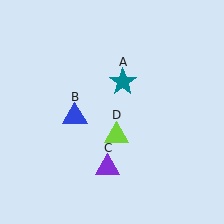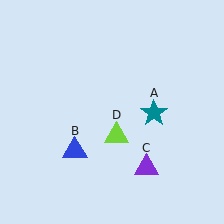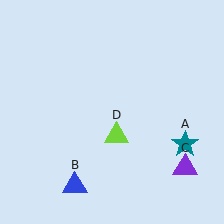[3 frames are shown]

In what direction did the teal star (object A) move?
The teal star (object A) moved down and to the right.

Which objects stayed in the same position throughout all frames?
Lime triangle (object D) remained stationary.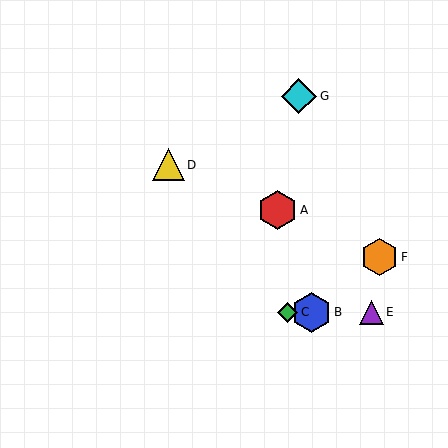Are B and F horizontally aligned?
No, B is at y≈312 and F is at y≈257.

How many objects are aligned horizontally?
3 objects (B, C, E) are aligned horizontally.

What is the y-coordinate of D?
Object D is at y≈165.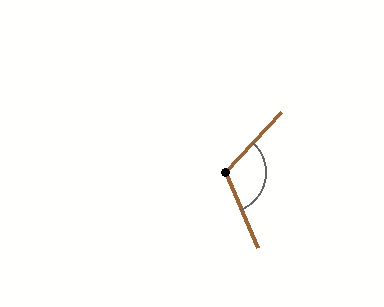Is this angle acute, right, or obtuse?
It is obtuse.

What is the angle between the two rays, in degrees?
Approximately 113 degrees.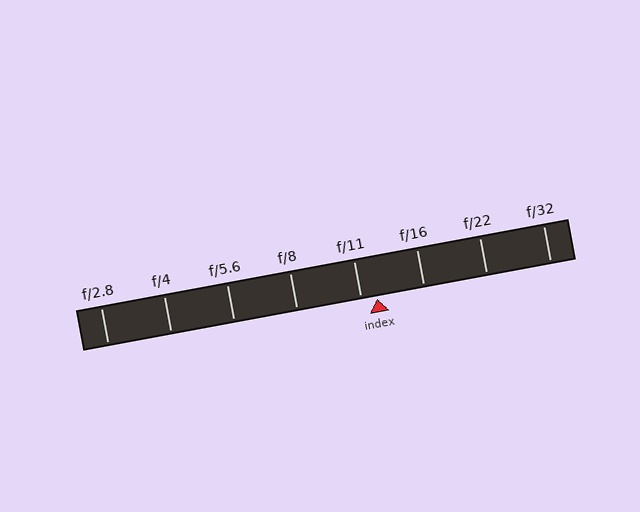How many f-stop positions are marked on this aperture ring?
There are 8 f-stop positions marked.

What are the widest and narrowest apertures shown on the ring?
The widest aperture shown is f/2.8 and the narrowest is f/32.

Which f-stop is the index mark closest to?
The index mark is closest to f/11.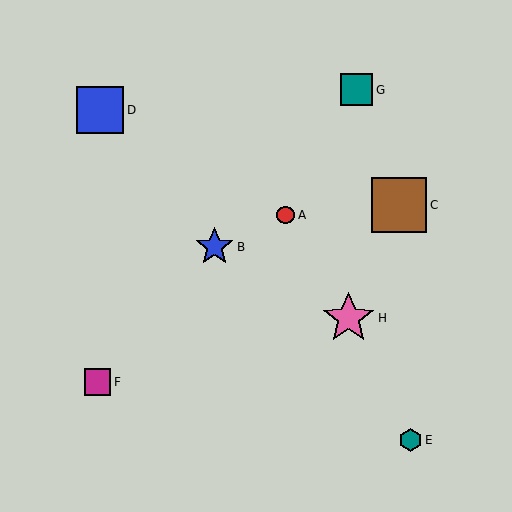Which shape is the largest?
The brown square (labeled C) is the largest.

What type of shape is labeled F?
Shape F is a magenta square.